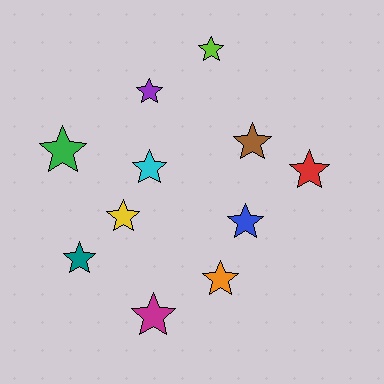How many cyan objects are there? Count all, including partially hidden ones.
There is 1 cyan object.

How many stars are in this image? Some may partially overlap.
There are 11 stars.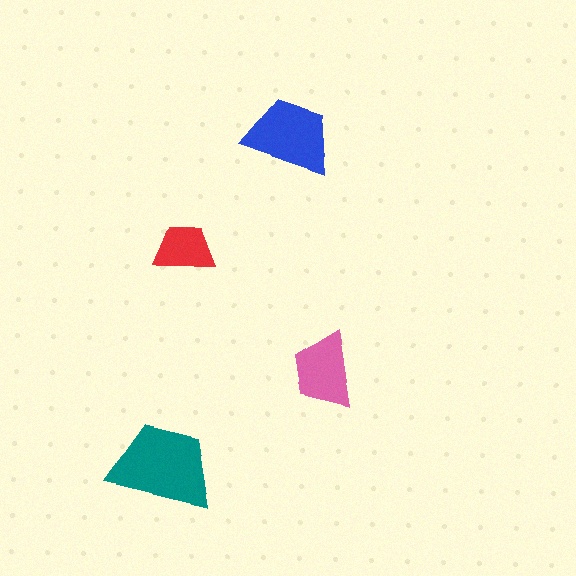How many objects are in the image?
There are 4 objects in the image.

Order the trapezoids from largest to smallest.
the teal one, the blue one, the pink one, the red one.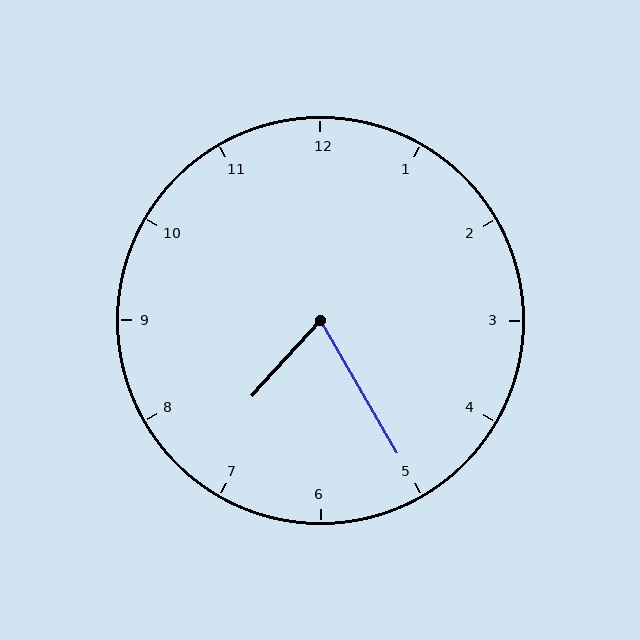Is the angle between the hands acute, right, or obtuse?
It is acute.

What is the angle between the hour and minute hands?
Approximately 72 degrees.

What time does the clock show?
7:25.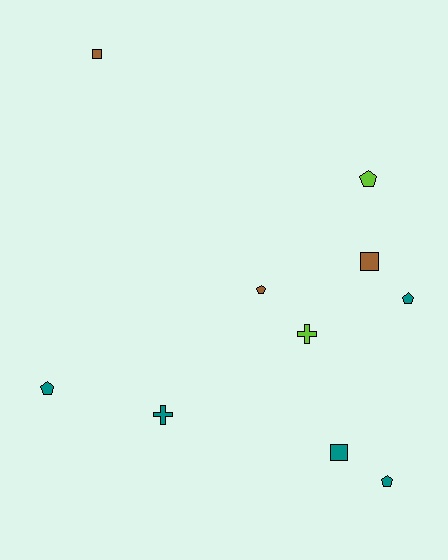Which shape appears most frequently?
Pentagon, with 5 objects.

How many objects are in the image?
There are 10 objects.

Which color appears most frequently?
Teal, with 5 objects.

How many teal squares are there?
There is 1 teal square.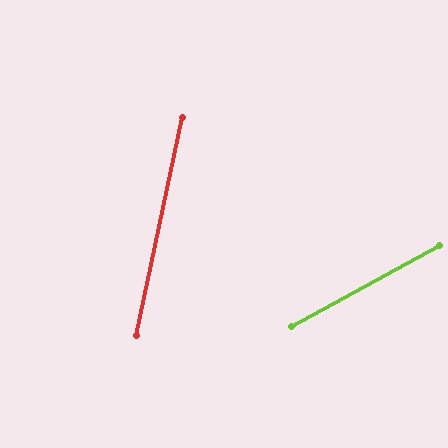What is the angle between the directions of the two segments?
Approximately 50 degrees.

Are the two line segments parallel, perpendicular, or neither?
Neither parallel nor perpendicular — they differ by about 50°.